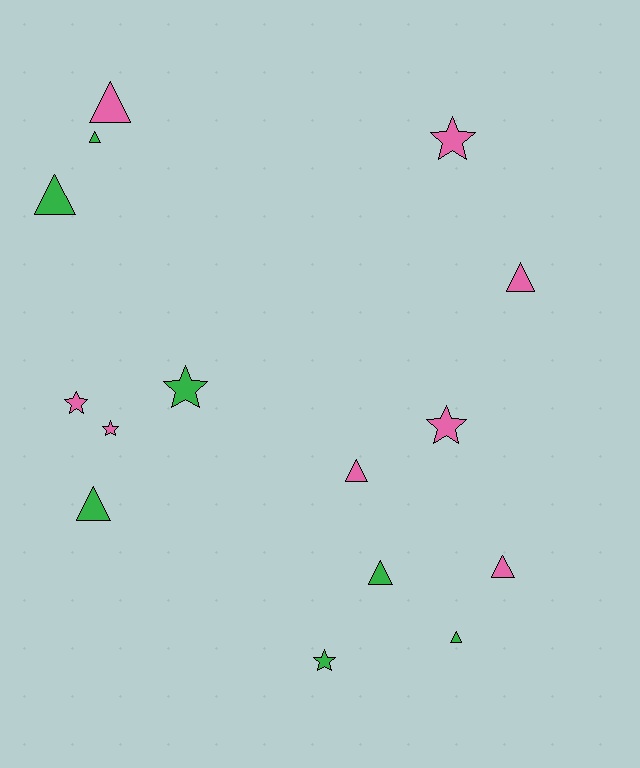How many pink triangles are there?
There are 4 pink triangles.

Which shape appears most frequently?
Triangle, with 9 objects.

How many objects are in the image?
There are 15 objects.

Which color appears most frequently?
Pink, with 8 objects.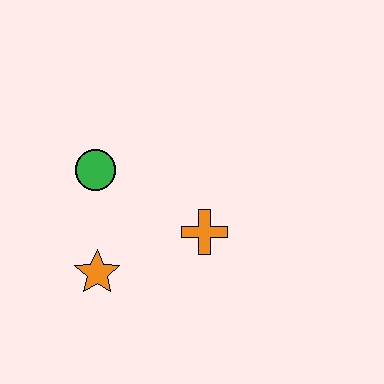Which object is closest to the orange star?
The green circle is closest to the orange star.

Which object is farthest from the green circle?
The orange cross is farthest from the green circle.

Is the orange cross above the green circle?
No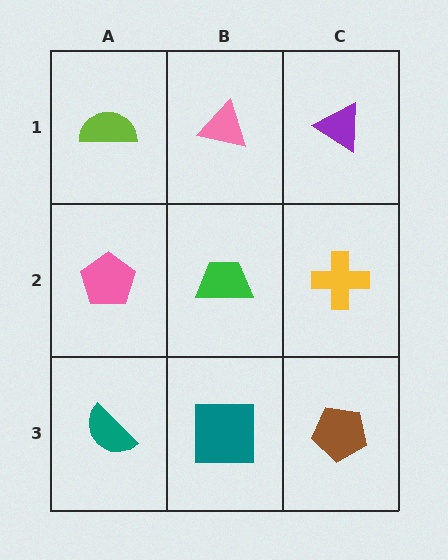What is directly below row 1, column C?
A yellow cross.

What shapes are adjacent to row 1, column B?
A green trapezoid (row 2, column B), a lime semicircle (row 1, column A), a purple triangle (row 1, column C).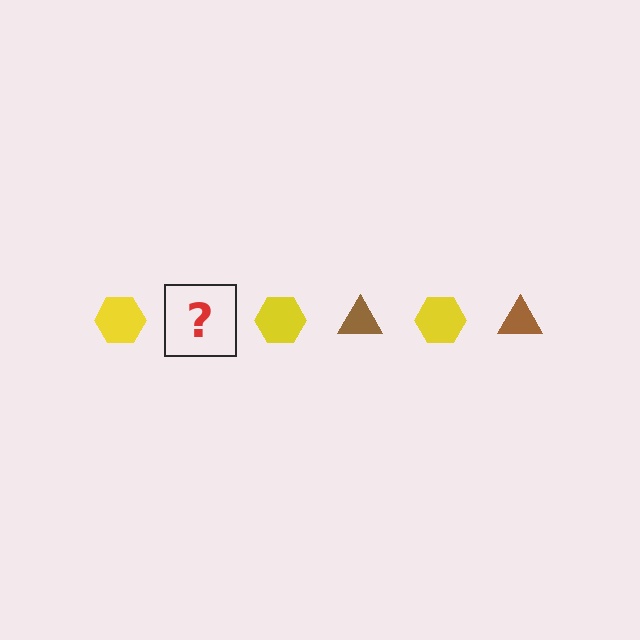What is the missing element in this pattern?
The missing element is a brown triangle.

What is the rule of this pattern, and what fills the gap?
The rule is that the pattern alternates between yellow hexagon and brown triangle. The gap should be filled with a brown triangle.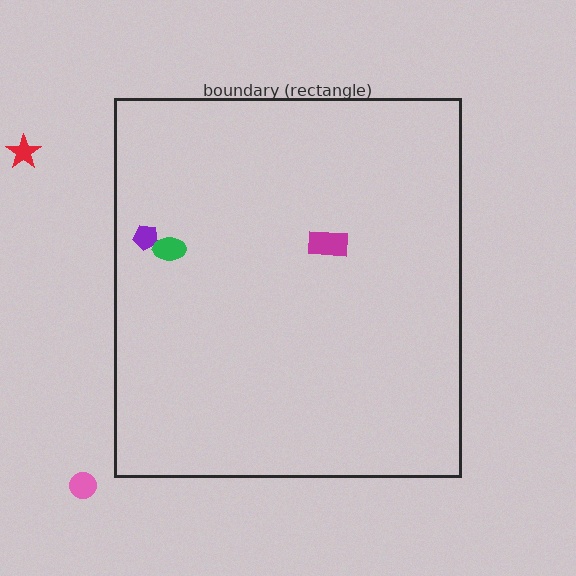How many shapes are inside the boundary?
3 inside, 2 outside.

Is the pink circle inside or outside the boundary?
Outside.